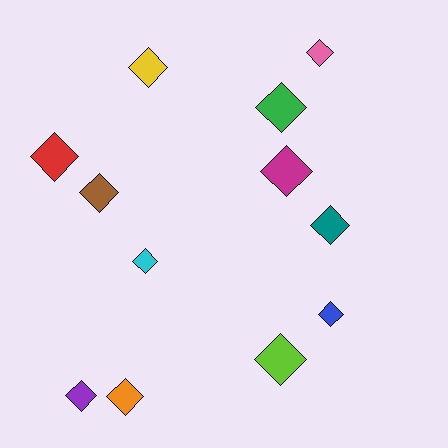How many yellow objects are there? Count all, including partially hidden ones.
There is 1 yellow object.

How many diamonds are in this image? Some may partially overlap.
There are 12 diamonds.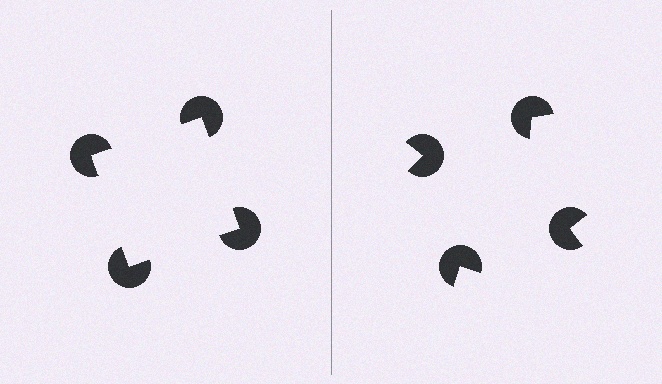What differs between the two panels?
The pac-man discs are positioned identically on both sides; only the wedge orientations differ. On the left they align to a square; on the right they are misaligned.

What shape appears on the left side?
An illusory square.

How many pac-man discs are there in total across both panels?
8 — 4 on each side.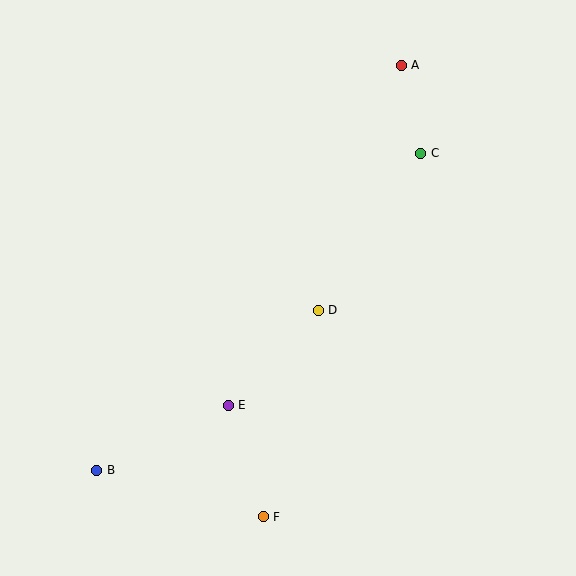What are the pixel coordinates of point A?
Point A is at (401, 65).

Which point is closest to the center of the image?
Point D at (318, 310) is closest to the center.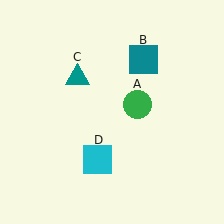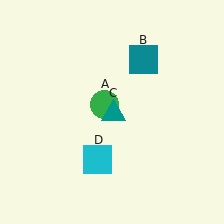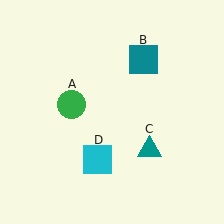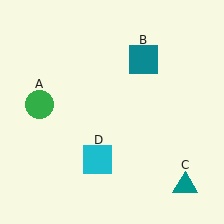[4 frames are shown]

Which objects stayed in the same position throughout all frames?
Teal square (object B) and cyan square (object D) remained stationary.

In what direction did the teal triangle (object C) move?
The teal triangle (object C) moved down and to the right.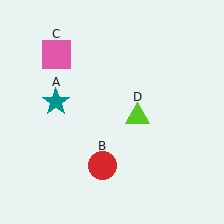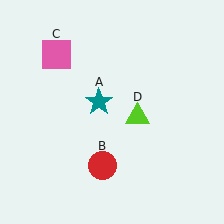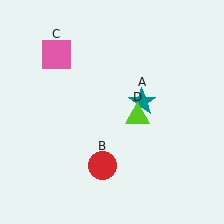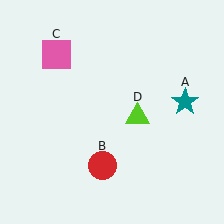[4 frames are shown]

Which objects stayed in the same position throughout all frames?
Red circle (object B) and pink square (object C) and lime triangle (object D) remained stationary.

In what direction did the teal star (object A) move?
The teal star (object A) moved right.